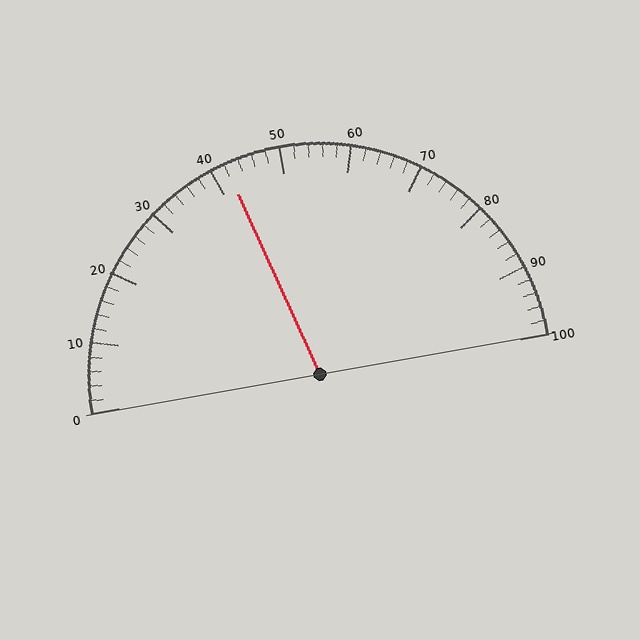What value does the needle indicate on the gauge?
The needle indicates approximately 42.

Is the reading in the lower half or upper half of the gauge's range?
The reading is in the lower half of the range (0 to 100).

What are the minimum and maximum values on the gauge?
The gauge ranges from 0 to 100.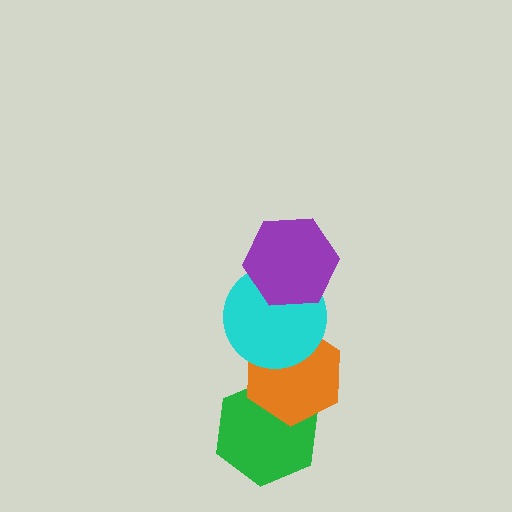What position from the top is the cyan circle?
The cyan circle is 2nd from the top.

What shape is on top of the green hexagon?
The orange hexagon is on top of the green hexagon.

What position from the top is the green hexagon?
The green hexagon is 4th from the top.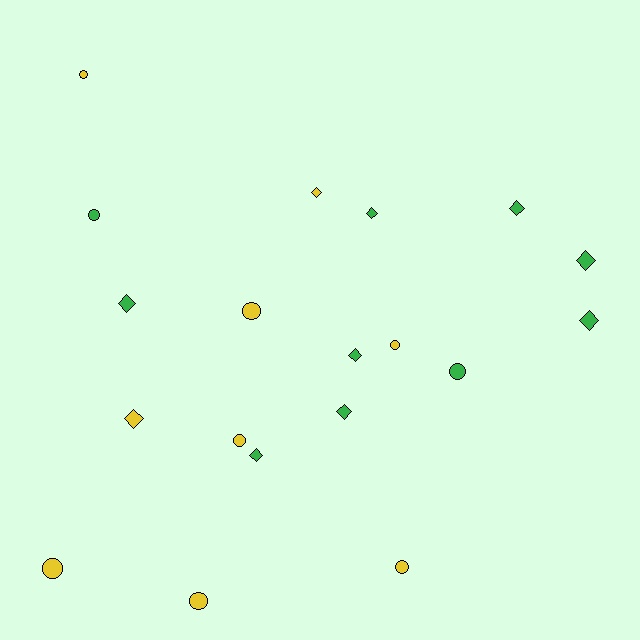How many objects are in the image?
There are 19 objects.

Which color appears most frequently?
Green, with 10 objects.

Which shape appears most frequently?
Diamond, with 10 objects.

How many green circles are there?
There are 2 green circles.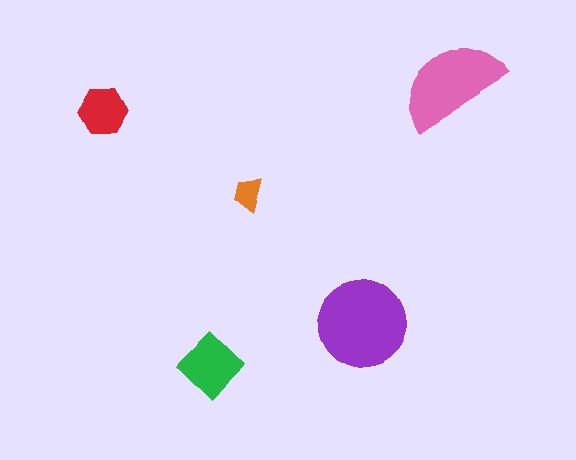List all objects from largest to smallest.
The purple circle, the pink semicircle, the green diamond, the red hexagon, the orange trapezoid.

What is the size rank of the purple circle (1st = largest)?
1st.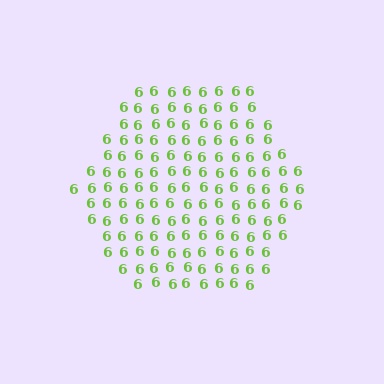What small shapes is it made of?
It is made of small digit 6's.